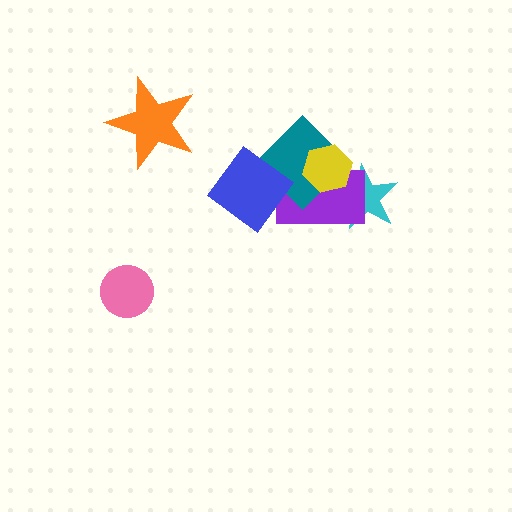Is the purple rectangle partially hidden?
Yes, it is partially covered by another shape.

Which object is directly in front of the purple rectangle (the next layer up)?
The teal diamond is directly in front of the purple rectangle.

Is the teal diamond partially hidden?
Yes, it is partially covered by another shape.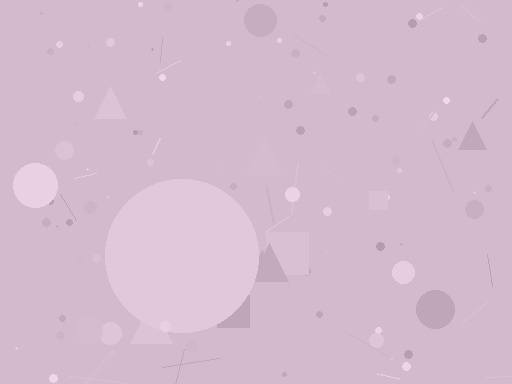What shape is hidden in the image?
A circle is hidden in the image.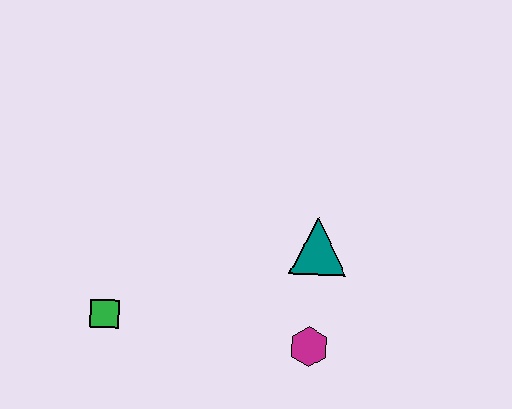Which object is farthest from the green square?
The teal triangle is farthest from the green square.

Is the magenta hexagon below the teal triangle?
Yes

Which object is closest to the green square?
The magenta hexagon is closest to the green square.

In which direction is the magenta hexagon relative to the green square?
The magenta hexagon is to the right of the green square.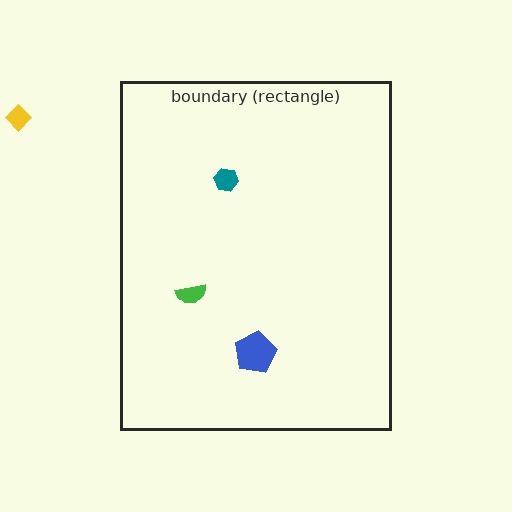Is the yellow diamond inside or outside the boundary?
Outside.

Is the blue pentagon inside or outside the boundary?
Inside.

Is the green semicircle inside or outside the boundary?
Inside.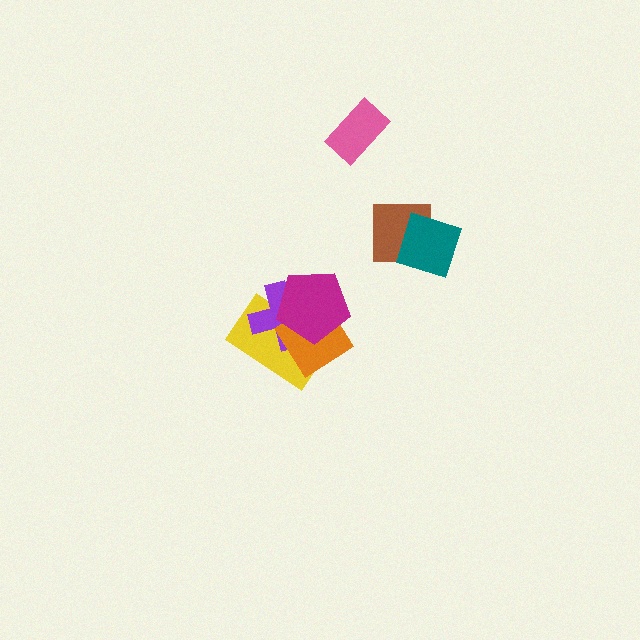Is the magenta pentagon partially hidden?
No, no other shape covers it.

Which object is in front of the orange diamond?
The magenta pentagon is in front of the orange diamond.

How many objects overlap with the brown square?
1 object overlaps with the brown square.